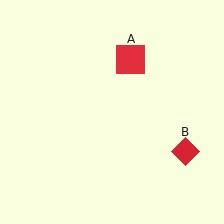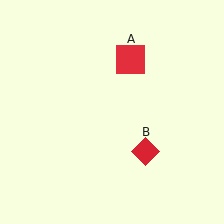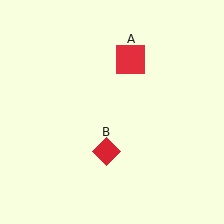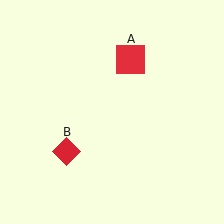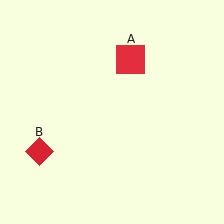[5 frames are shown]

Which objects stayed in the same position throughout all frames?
Red square (object A) remained stationary.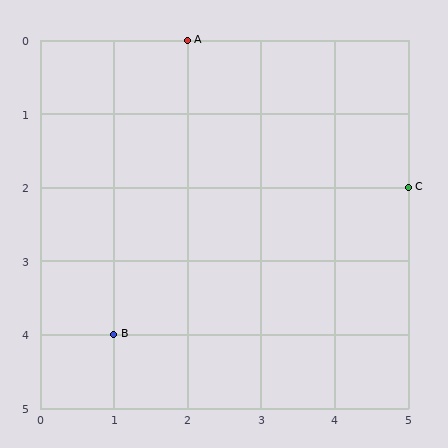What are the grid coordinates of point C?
Point C is at grid coordinates (5, 2).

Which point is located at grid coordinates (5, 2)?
Point C is at (5, 2).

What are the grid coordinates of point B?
Point B is at grid coordinates (1, 4).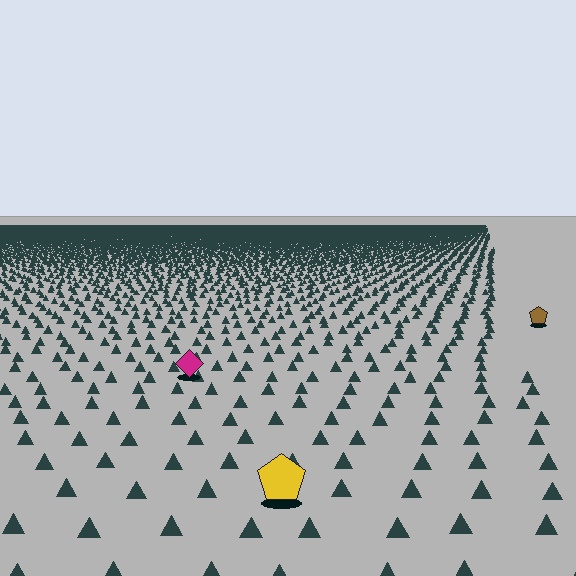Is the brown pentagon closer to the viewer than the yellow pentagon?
No. The yellow pentagon is closer — you can tell from the texture gradient: the ground texture is coarser near it.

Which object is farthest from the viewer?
The brown pentagon is farthest from the viewer. It appears smaller and the ground texture around it is denser.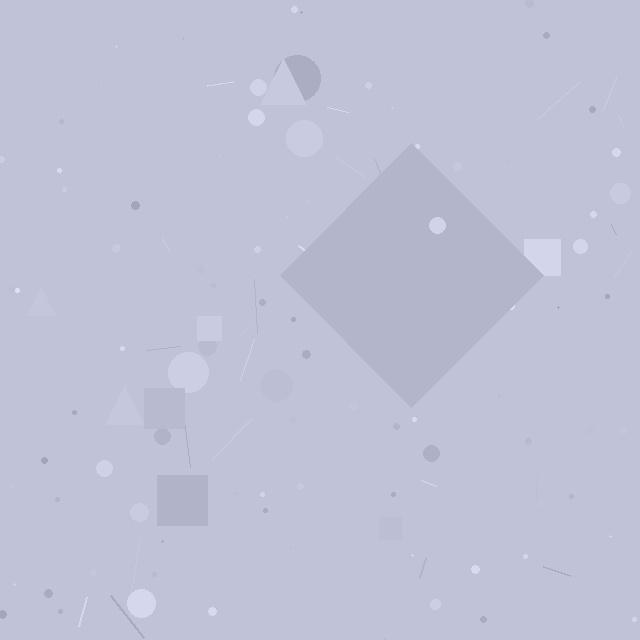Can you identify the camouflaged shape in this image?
The camouflaged shape is a diamond.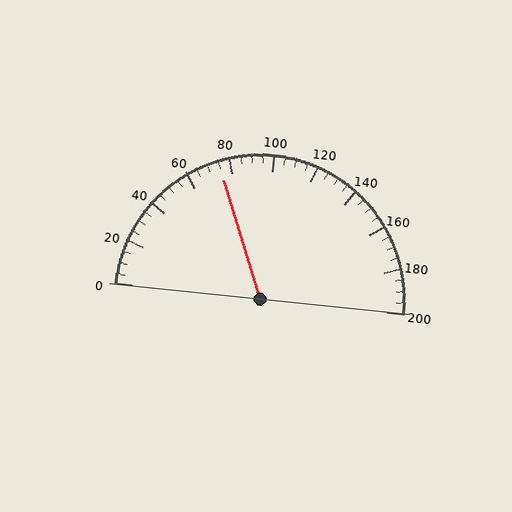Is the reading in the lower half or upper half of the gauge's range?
The reading is in the lower half of the range (0 to 200).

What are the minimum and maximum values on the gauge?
The gauge ranges from 0 to 200.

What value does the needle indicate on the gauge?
The needle indicates approximately 75.